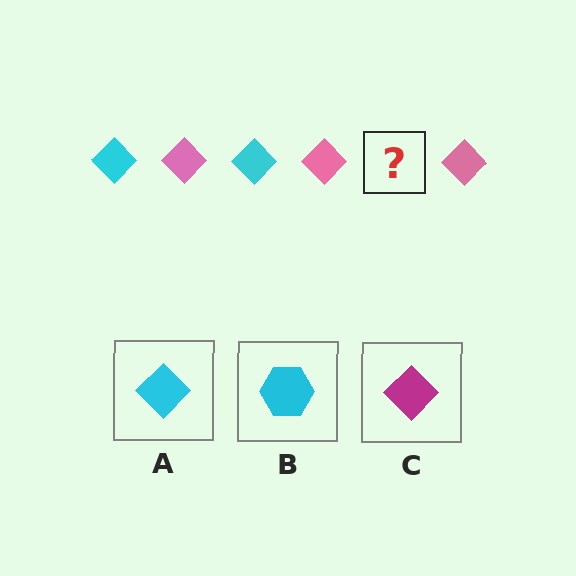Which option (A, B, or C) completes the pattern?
A.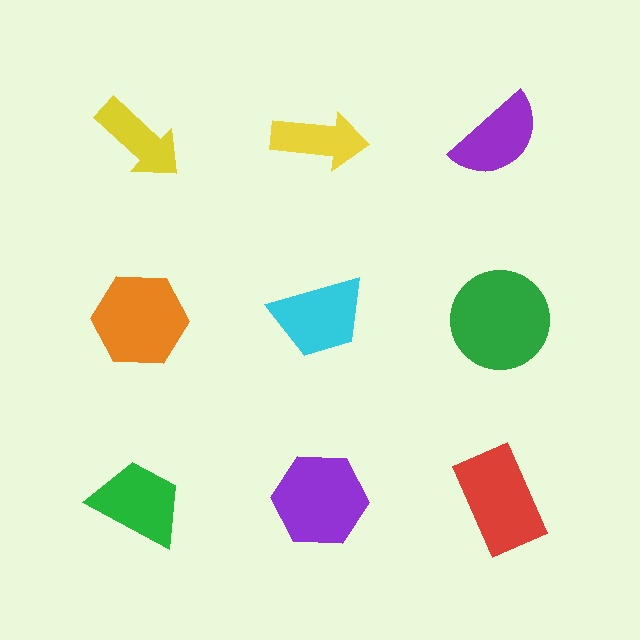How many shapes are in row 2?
3 shapes.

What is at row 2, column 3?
A green circle.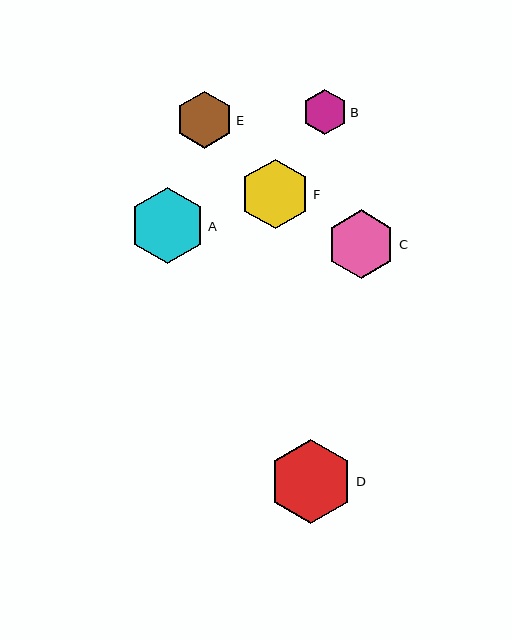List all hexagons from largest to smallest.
From largest to smallest: D, A, F, C, E, B.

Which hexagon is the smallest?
Hexagon B is the smallest with a size of approximately 45 pixels.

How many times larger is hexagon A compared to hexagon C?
Hexagon A is approximately 1.1 times the size of hexagon C.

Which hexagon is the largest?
Hexagon D is the largest with a size of approximately 84 pixels.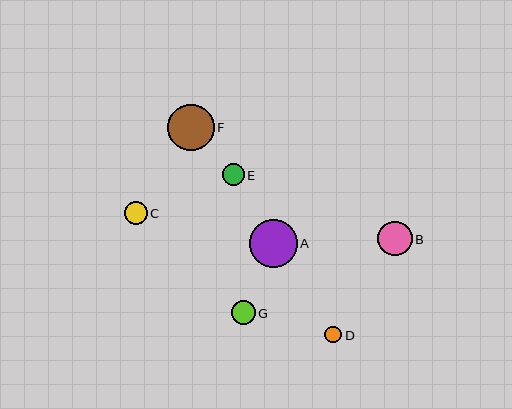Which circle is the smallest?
Circle D is the smallest with a size of approximately 17 pixels.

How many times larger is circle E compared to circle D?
Circle E is approximately 1.3 times the size of circle D.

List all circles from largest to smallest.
From largest to smallest: A, F, B, G, C, E, D.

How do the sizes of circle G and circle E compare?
Circle G and circle E are approximately the same size.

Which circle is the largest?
Circle A is the largest with a size of approximately 47 pixels.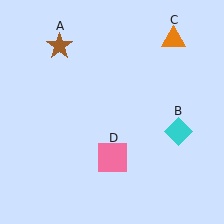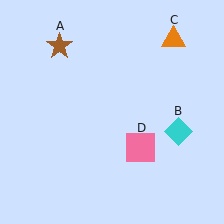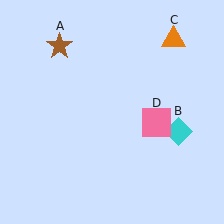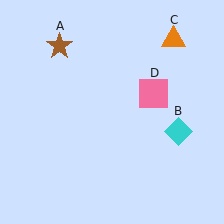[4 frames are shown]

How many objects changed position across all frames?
1 object changed position: pink square (object D).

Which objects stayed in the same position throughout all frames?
Brown star (object A) and cyan diamond (object B) and orange triangle (object C) remained stationary.